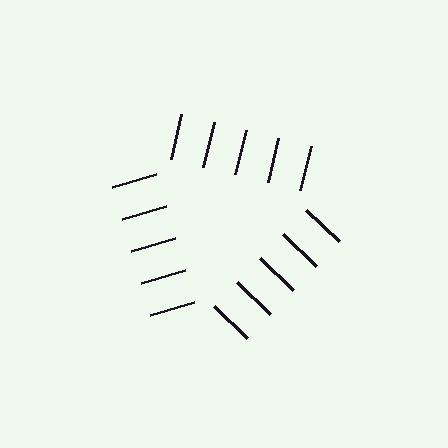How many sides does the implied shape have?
3 sides — the line-ends trace a triangle.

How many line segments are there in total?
15 — 5 along each of the 3 edges.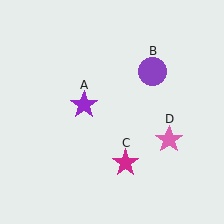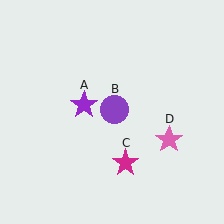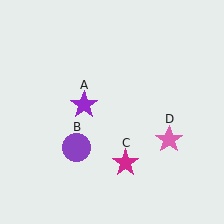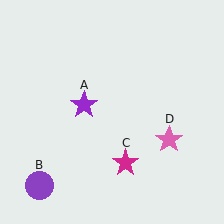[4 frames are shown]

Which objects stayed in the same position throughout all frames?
Purple star (object A) and magenta star (object C) and pink star (object D) remained stationary.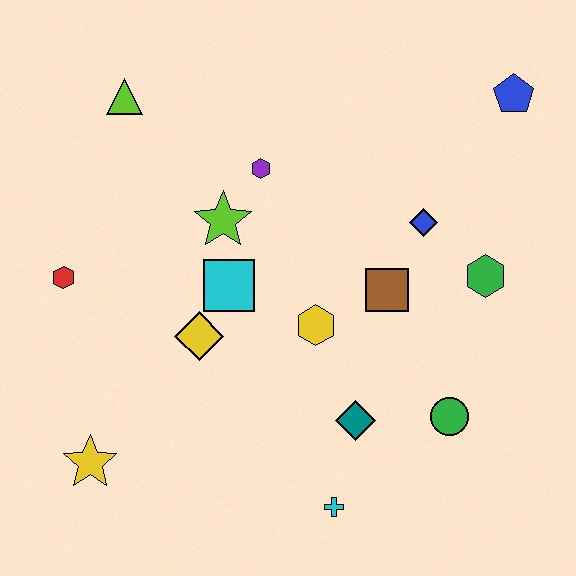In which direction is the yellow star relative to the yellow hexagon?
The yellow star is to the left of the yellow hexagon.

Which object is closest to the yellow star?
The yellow diamond is closest to the yellow star.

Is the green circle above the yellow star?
Yes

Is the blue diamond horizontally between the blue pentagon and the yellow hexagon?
Yes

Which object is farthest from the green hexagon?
The yellow star is farthest from the green hexagon.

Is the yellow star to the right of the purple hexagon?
No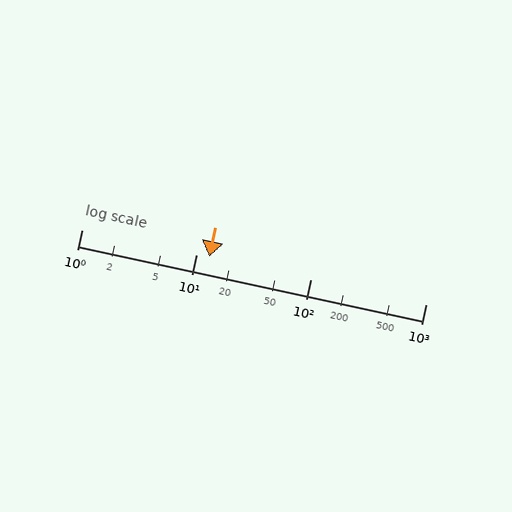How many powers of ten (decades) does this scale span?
The scale spans 3 decades, from 1 to 1000.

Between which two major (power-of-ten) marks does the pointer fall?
The pointer is between 10 and 100.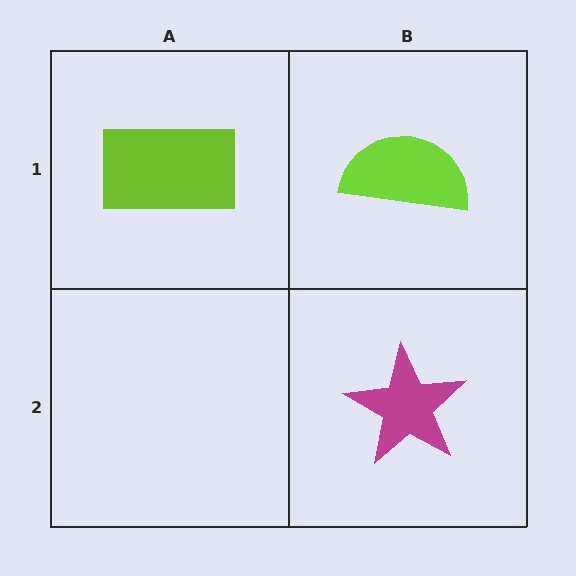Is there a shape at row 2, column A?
No, that cell is empty.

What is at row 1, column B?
A lime semicircle.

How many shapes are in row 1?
2 shapes.